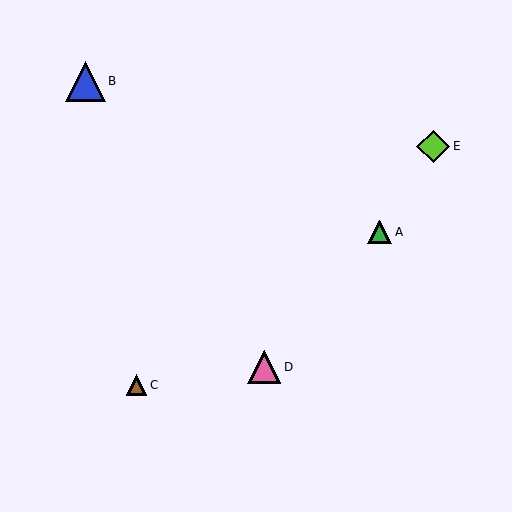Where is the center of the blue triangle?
The center of the blue triangle is at (85, 81).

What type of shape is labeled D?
Shape D is a pink triangle.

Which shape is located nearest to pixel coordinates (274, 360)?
The pink triangle (labeled D) at (264, 367) is nearest to that location.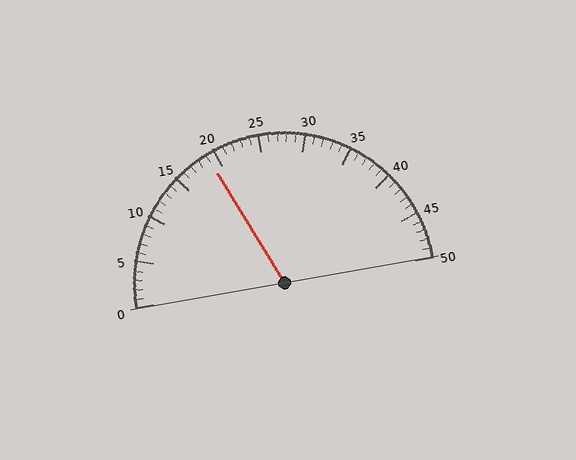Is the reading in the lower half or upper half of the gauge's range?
The reading is in the lower half of the range (0 to 50).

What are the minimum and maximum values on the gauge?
The gauge ranges from 0 to 50.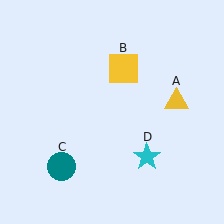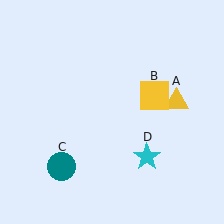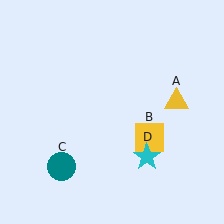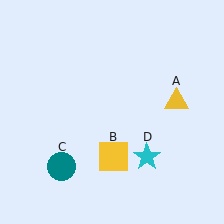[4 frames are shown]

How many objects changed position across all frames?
1 object changed position: yellow square (object B).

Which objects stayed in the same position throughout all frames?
Yellow triangle (object A) and teal circle (object C) and cyan star (object D) remained stationary.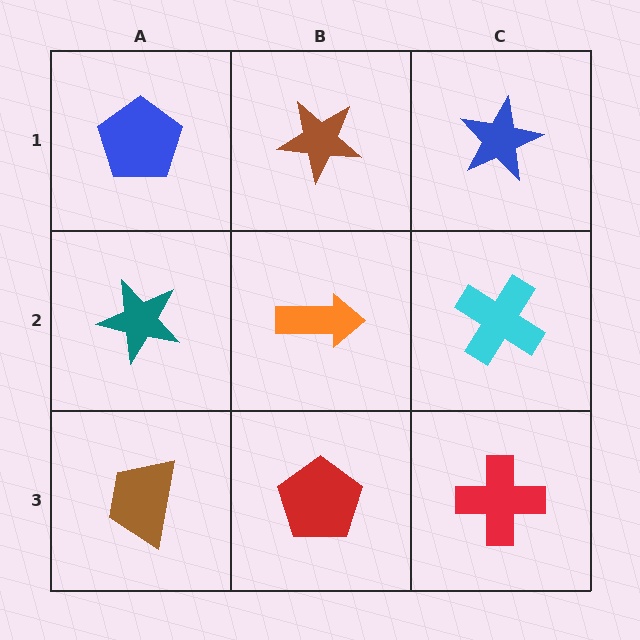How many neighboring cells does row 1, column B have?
3.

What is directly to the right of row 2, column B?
A cyan cross.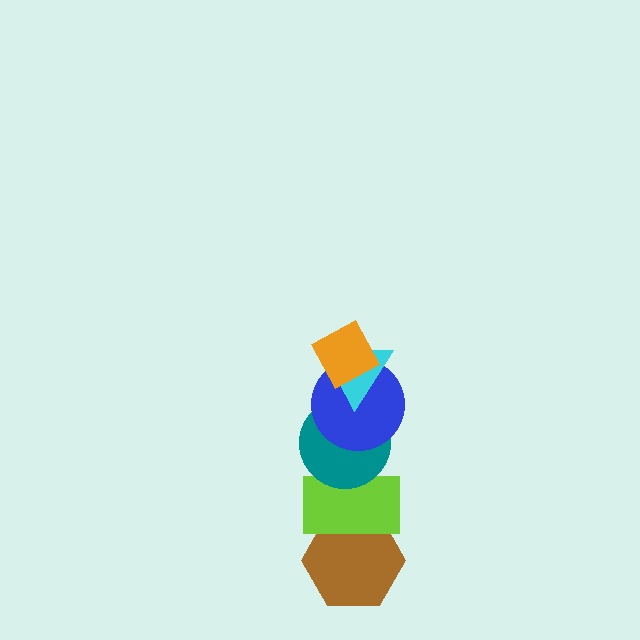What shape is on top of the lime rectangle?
The teal circle is on top of the lime rectangle.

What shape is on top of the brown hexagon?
The lime rectangle is on top of the brown hexagon.